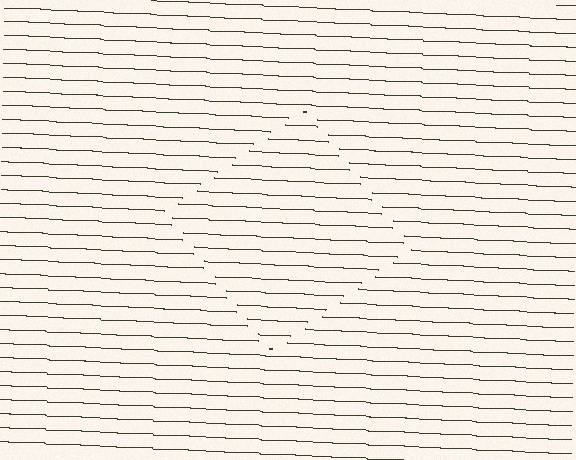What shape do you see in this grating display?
An illusory square. The interior of the shape contains the same grating, shifted by half a period — the contour is defined by the phase discontinuity where line-ends from the inner and outer gratings abut.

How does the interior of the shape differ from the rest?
The interior of the shape contains the same grating, shifted by half a period — the contour is defined by the phase discontinuity where line-ends from the inner and outer gratings abut.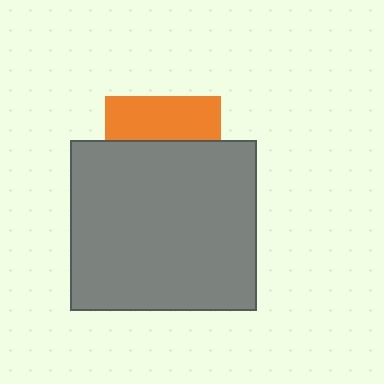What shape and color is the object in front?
The object in front is a gray rectangle.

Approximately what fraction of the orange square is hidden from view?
Roughly 62% of the orange square is hidden behind the gray rectangle.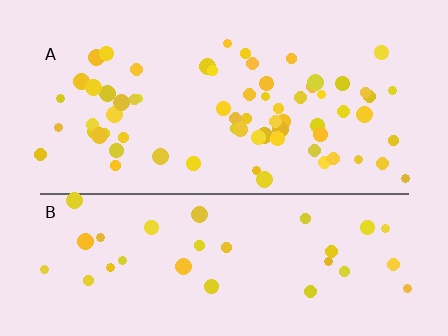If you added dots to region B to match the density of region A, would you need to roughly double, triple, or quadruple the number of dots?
Approximately double.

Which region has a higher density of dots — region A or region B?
A (the top).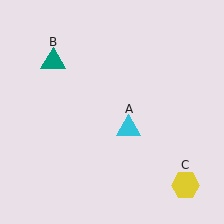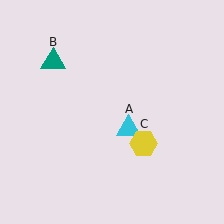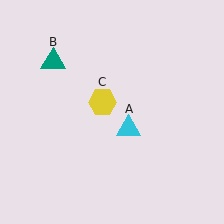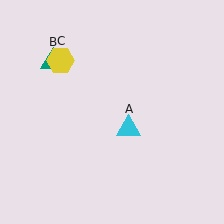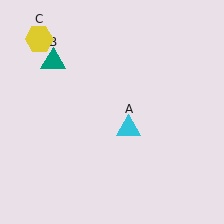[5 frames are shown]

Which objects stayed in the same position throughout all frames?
Cyan triangle (object A) and teal triangle (object B) remained stationary.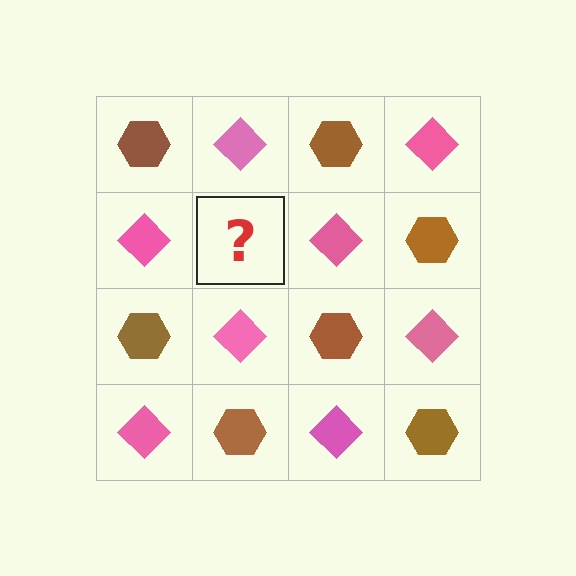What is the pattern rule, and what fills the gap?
The rule is that it alternates brown hexagon and pink diamond in a checkerboard pattern. The gap should be filled with a brown hexagon.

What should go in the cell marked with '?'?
The missing cell should contain a brown hexagon.